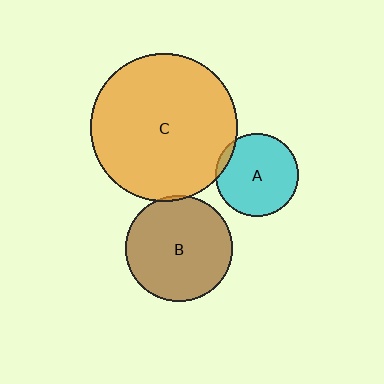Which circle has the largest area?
Circle C (orange).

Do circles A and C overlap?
Yes.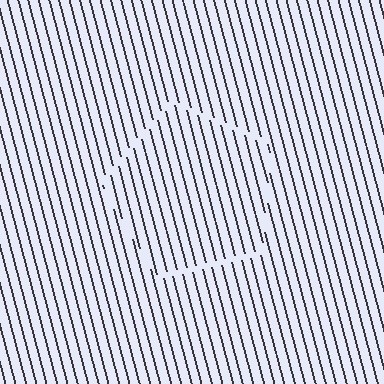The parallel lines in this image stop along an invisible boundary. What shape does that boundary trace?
An illusory pentagon. The interior of the shape contains the same grating, shifted by half a period — the contour is defined by the phase discontinuity where line-ends from the inner and outer gratings abut.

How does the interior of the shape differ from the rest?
The interior of the shape contains the same grating, shifted by half a period — the contour is defined by the phase discontinuity where line-ends from the inner and outer gratings abut.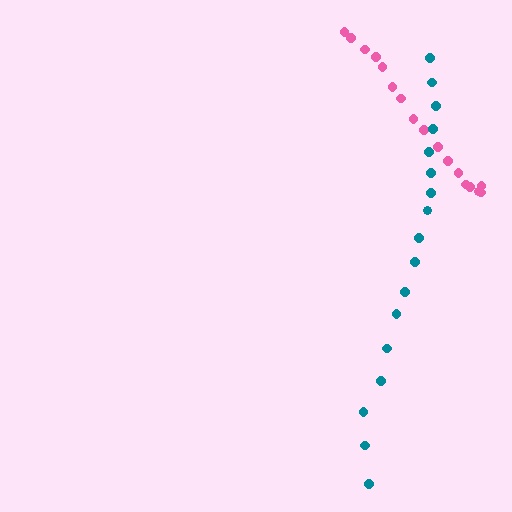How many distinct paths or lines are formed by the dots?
There are 2 distinct paths.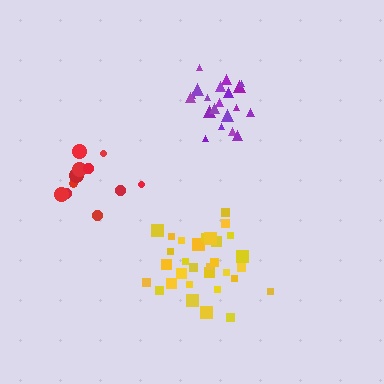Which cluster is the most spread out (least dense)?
Red.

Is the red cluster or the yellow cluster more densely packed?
Yellow.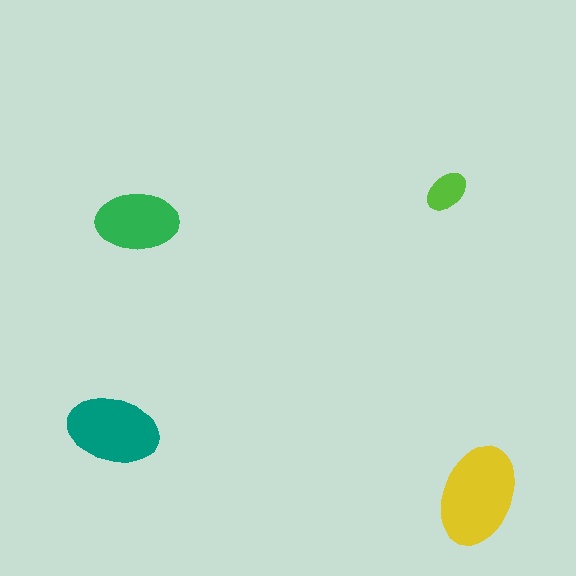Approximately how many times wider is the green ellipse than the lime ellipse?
About 2 times wider.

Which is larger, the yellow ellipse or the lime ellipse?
The yellow one.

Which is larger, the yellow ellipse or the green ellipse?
The yellow one.